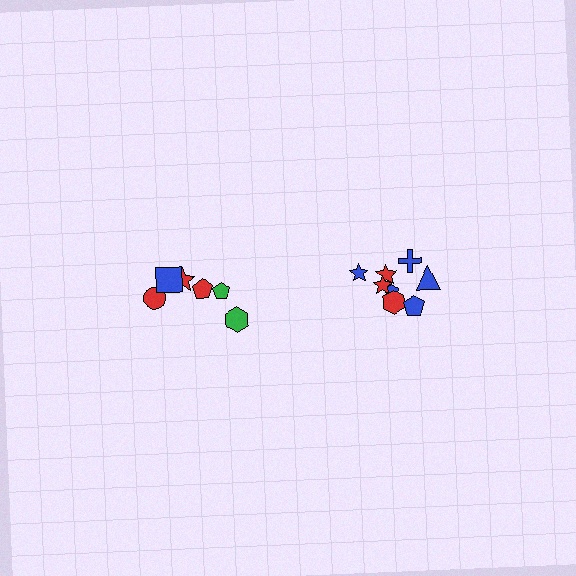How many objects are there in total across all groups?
There are 14 objects.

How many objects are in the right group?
There are 8 objects.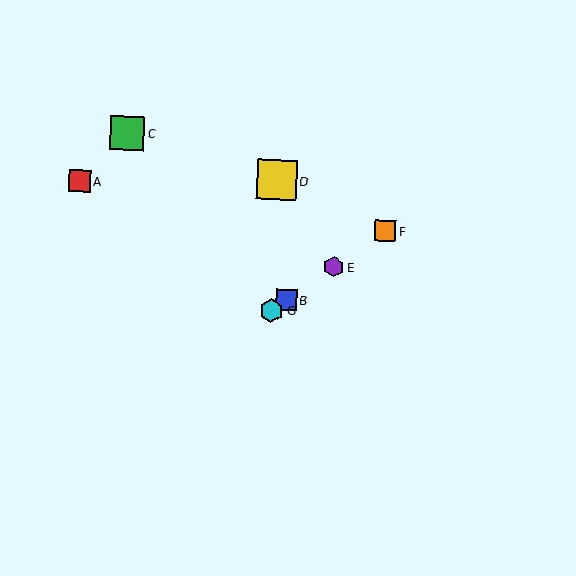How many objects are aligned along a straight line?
4 objects (B, E, F, G) are aligned along a straight line.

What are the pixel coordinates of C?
Object C is at (127, 133).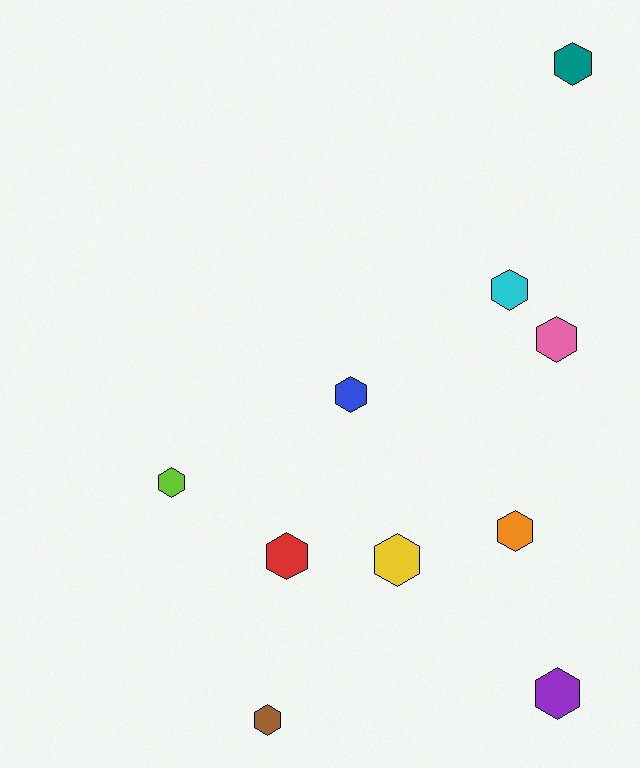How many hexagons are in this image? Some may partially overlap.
There are 10 hexagons.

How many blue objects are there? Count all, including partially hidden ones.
There is 1 blue object.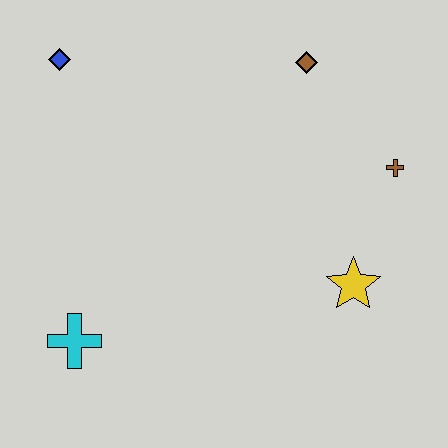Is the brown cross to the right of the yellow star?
Yes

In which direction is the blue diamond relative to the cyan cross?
The blue diamond is above the cyan cross.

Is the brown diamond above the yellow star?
Yes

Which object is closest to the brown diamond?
The brown cross is closest to the brown diamond.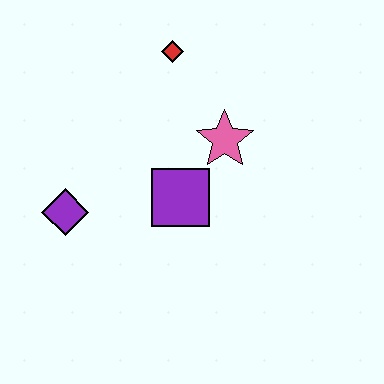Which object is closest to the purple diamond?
The purple square is closest to the purple diamond.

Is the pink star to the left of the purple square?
No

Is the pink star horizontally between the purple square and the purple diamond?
No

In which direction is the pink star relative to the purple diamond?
The pink star is to the right of the purple diamond.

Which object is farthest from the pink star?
The purple diamond is farthest from the pink star.